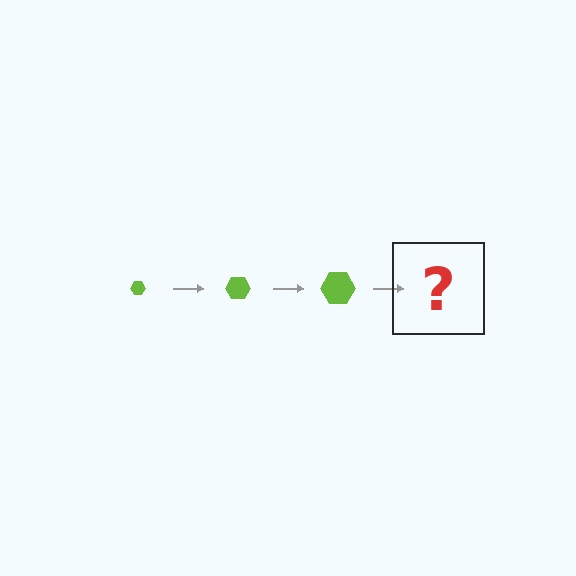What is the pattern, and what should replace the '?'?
The pattern is that the hexagon gets progressively larger each step. The '?' should be a lime hexagon, larger than the previous one.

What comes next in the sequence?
The next element should be a lime hexagon, larger than the previous one.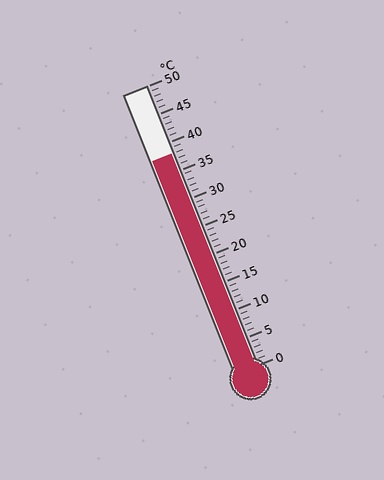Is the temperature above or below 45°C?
The temperature is below 45°C.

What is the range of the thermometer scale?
The thermometer scale ranges from 0°C to 50°C.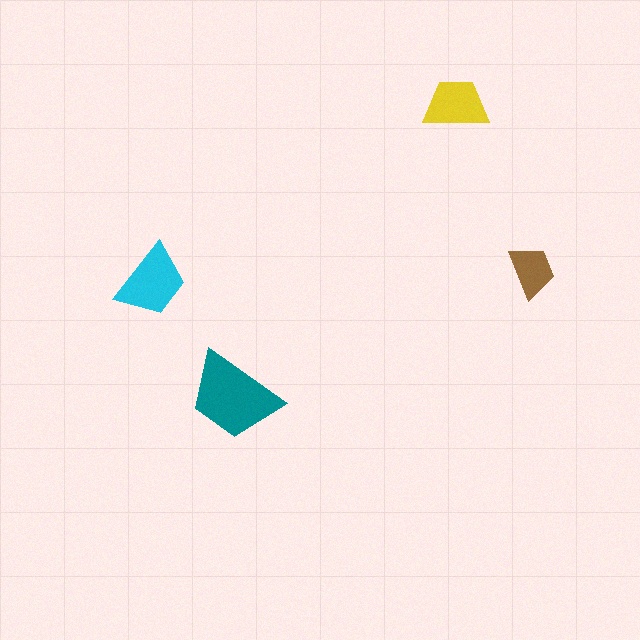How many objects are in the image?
There are 4 objects in the image.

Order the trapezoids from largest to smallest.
the teal one, the cyan one, the yellow one, the brown one.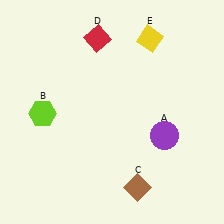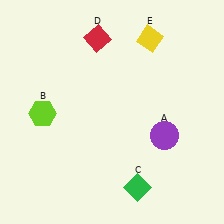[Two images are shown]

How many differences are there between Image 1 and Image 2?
There is 1 difference between the two images.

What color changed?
The diamond (C) changed from brown in Image 1 to green in Image 2.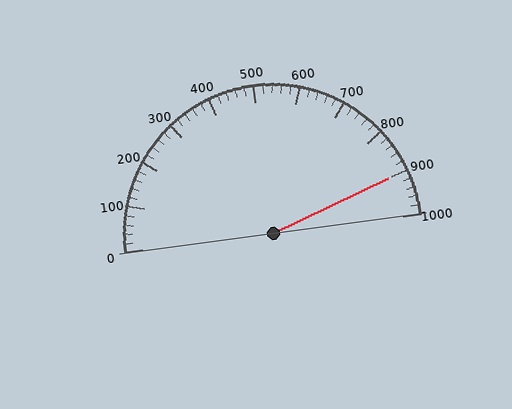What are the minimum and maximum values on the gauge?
The gauge ranges from 0 to 1000.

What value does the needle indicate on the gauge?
The needle indicates approximately 900.